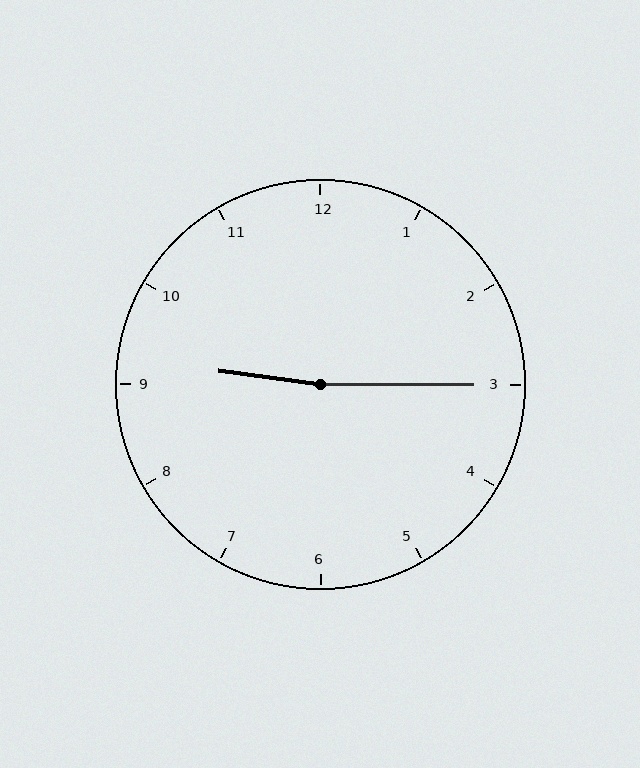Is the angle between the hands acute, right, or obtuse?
It is obtuse.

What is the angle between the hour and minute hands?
Approximately 172 degrees.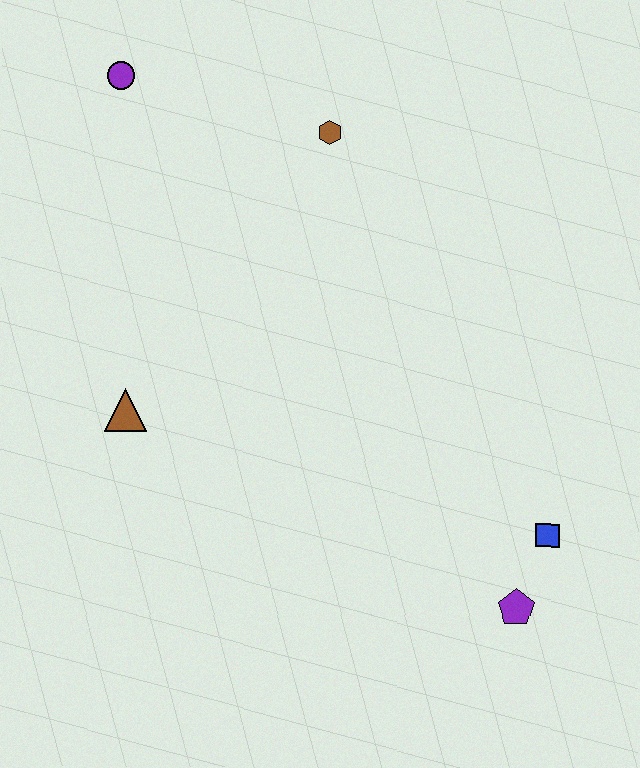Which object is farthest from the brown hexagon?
The purple pentagon is farthest from the brown hexagon.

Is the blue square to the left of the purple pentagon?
No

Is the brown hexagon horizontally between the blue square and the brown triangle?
Yes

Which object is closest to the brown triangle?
The purple circle is closest to the brown triangle.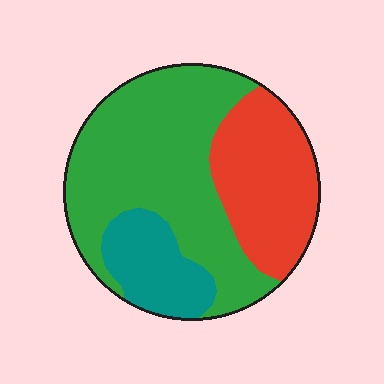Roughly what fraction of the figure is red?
Red covers around 30% of the figure.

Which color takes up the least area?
Teal, at roughly 15%.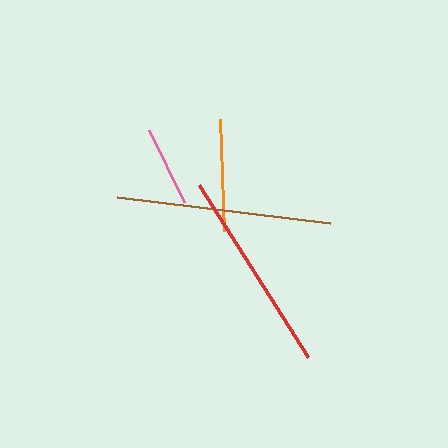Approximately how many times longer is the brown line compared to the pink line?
The brown line is approximately 2.7 times the length of the pink line.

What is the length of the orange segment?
The orange segment is approximately 112 pixels long.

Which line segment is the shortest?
The pink line is the shortest at approximately 81 pixels.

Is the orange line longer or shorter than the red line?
The red line is longer than the orange line.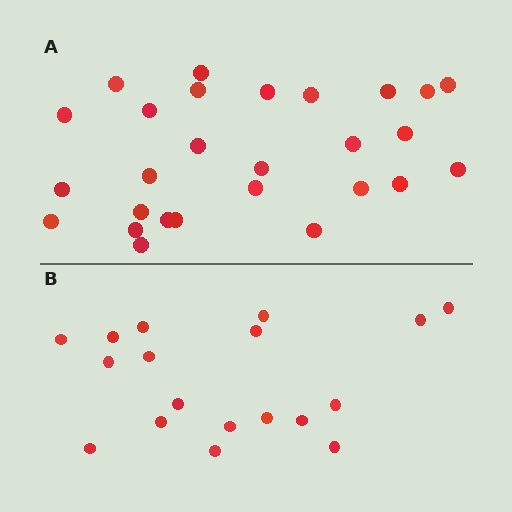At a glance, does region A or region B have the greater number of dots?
Region A (the top region) has more dots.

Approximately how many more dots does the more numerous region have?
Region A has roughly 8 or so more dots than region B.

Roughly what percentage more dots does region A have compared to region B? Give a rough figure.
About 50% more.